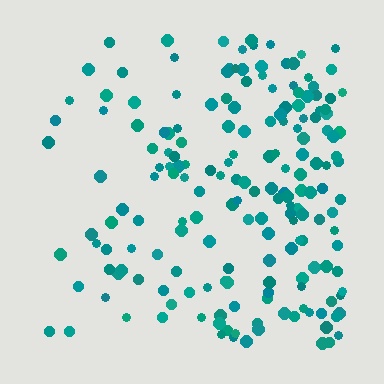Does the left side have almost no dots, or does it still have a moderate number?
Still a moderate number, just noticeably fewer than the right.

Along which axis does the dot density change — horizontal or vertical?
Horizontal.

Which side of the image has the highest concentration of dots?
The right.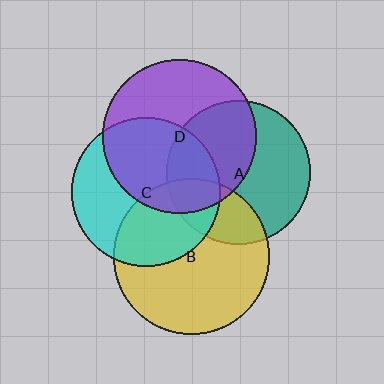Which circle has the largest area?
Circle B (yellow).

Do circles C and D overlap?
Yes.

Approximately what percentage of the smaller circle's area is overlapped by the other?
Approximately 50%.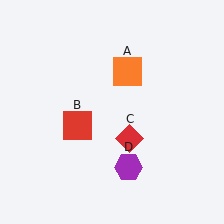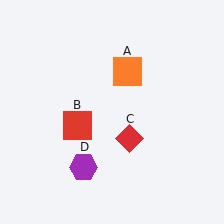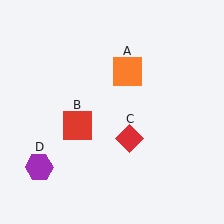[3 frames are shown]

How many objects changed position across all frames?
1 object changed position: purple hexagon (object D).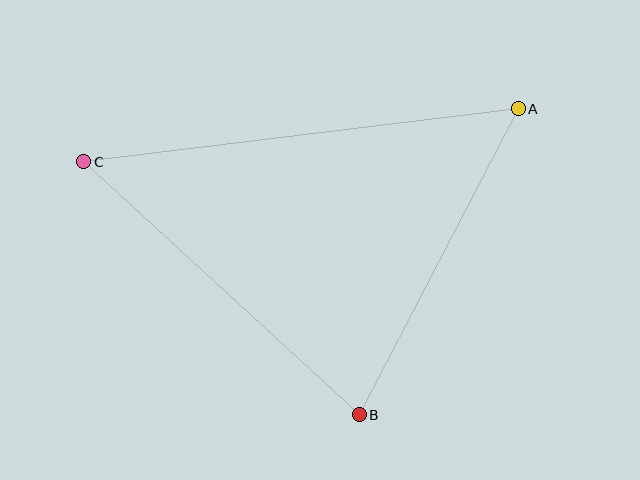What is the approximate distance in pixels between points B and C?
The distance between B and C is approximately 374 pixels.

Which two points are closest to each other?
Points A and B are closest to each other.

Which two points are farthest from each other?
Points A and C are farthest from each other.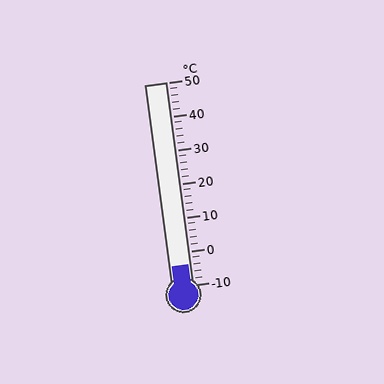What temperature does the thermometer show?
The thermometer shows approximately -4°C.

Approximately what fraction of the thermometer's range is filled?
The thermometer is filled to approximately 10% of its range.